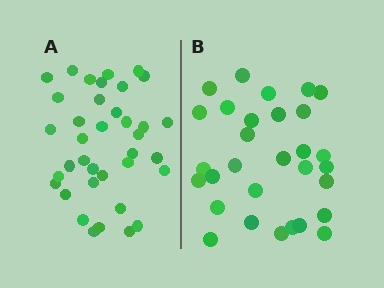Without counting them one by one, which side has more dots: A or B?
Region A (the left region) has more dots.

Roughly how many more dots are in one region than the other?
Region A has roughly 8 or so more dots than region B.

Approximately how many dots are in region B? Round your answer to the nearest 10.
About 30 dots.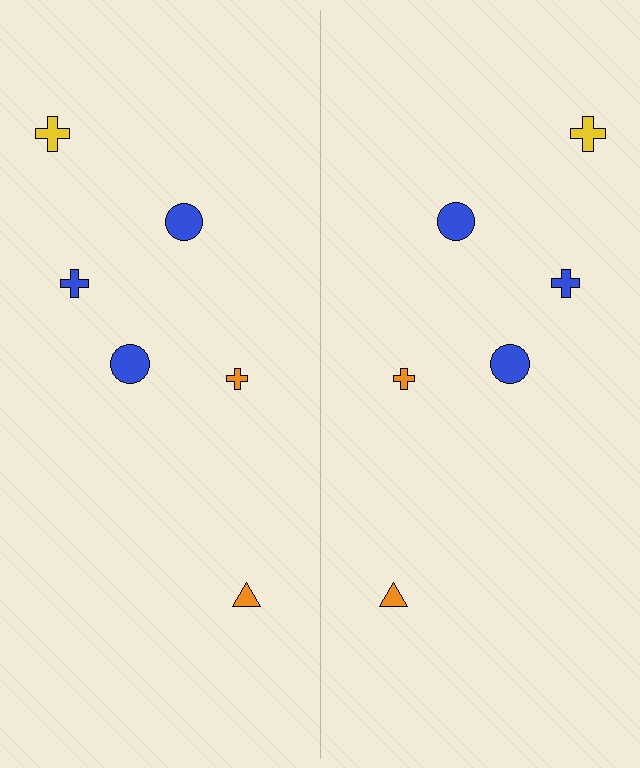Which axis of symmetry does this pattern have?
The pattern has a vertical axis of symmetry running through the center of the image.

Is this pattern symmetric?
Yes, this pattern has bilateral (reflection) symmetry.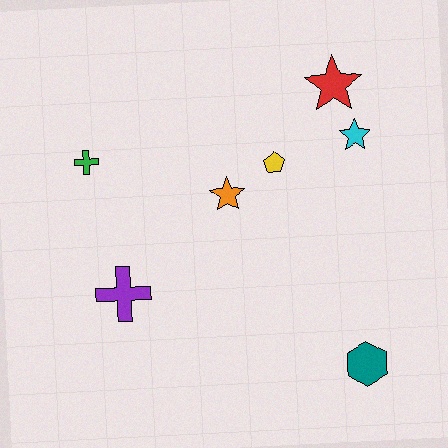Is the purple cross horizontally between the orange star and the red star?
No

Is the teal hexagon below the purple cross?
Yes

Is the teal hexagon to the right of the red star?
Yes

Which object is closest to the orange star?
The yellow pentagon is closest to the orange star.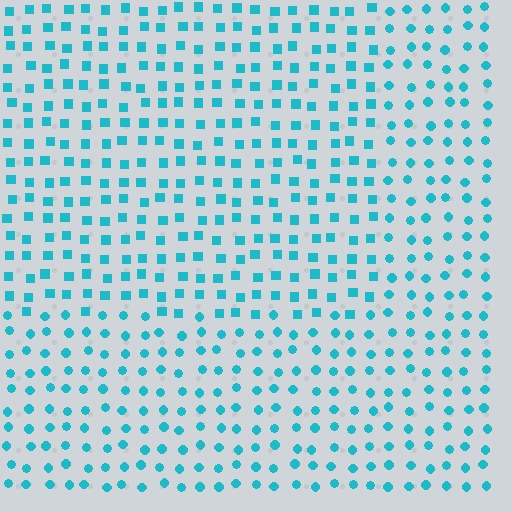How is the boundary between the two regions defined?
The boundary is defined by a change in element shape: squares inside vs. circles outside. All elements share the same color and spacing.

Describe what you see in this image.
The image is filled with small cyan elements arranged in a uniform grid. A rectangle-shaped region contains squares, while the surrounding area contains circles. The boundary is defined purely by the change in element shape.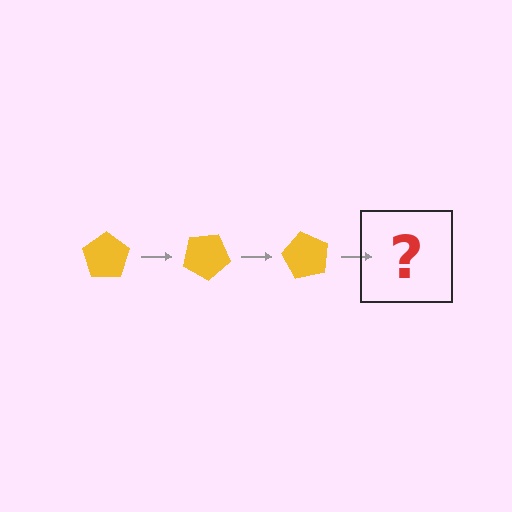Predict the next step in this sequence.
The next step is a yellow pentagon rotated 90 degrees.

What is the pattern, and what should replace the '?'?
The pattern is that the pentagon rotates 30 degrees each step. The '?' should be a yellow pentagon rotated 90 degrees.